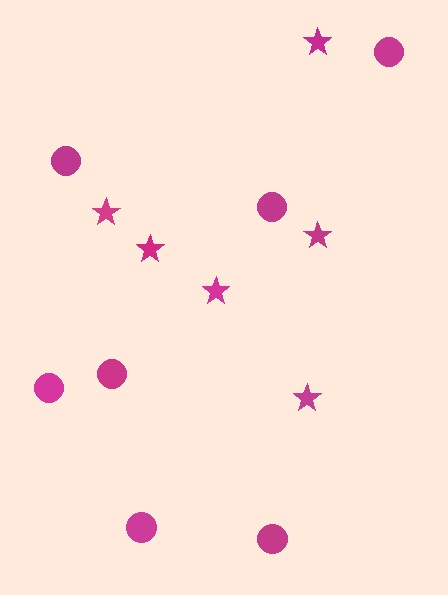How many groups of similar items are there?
There are 2 groups: one group of stars (6) and one group of circles (7).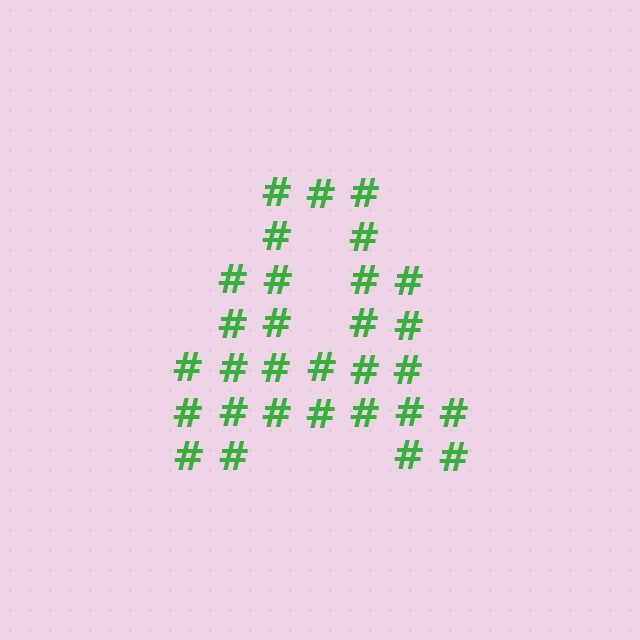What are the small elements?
The small elements are hash symbols.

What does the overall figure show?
The overall figure shows the letter A.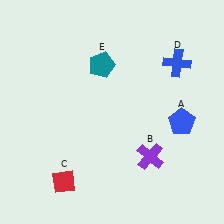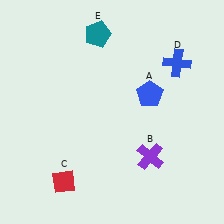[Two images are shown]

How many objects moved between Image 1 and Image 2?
2 objects moved between the two images.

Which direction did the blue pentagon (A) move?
The blue pentagon (A) moved left.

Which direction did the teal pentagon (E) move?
The teal pentagon (E) moved up.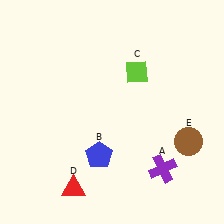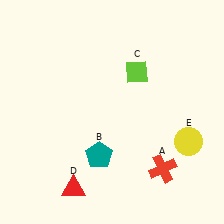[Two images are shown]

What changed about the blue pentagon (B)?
In Image 1, B is blue. In Image 2, it changed to teal.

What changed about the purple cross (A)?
In Image 1, A is purple. In Image 2, it changed to red.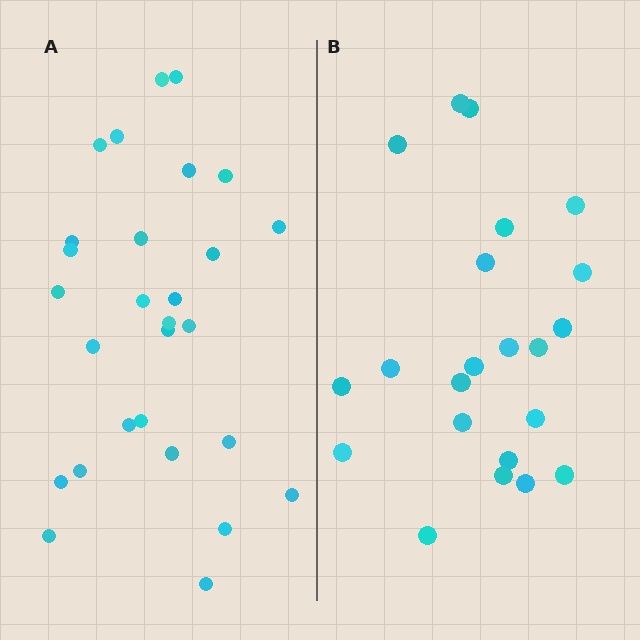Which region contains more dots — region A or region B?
Region A (the left region) has more dots.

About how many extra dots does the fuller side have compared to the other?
Region A has about 6 more dots than region B.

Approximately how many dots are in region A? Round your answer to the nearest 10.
About 30 dots. (The exact count is 28, which rounds to 30.)